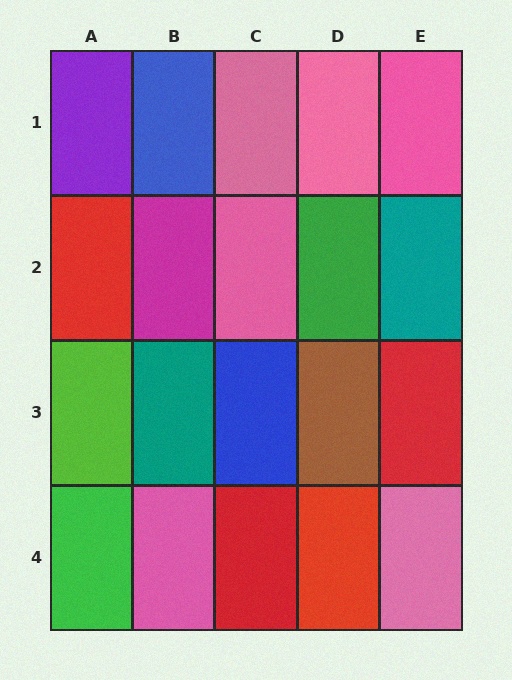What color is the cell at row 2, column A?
Red.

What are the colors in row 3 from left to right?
Lime, teal, blue, brown, red.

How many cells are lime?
1 cell is lime.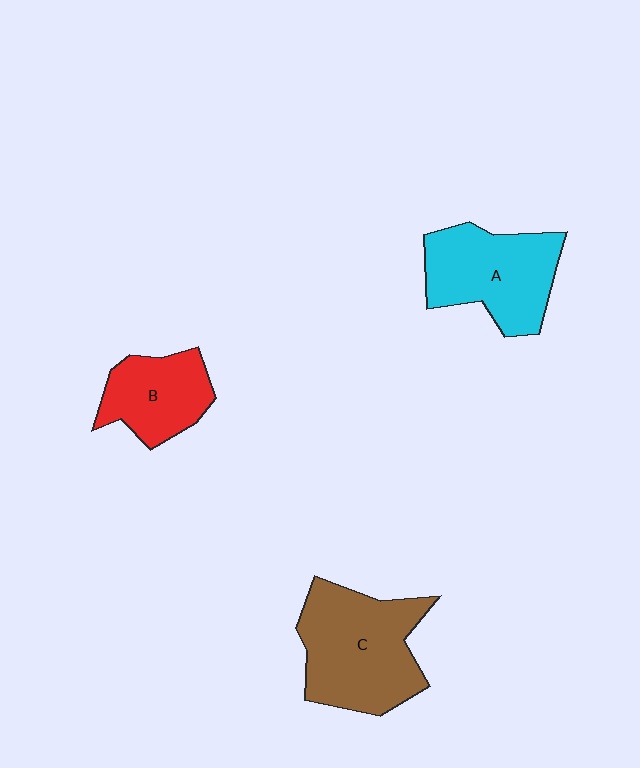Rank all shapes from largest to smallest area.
From largest to smallest: C (brown), A (cyan), B (red).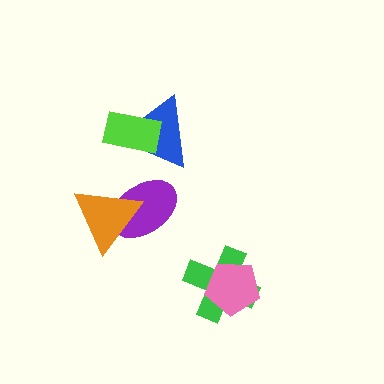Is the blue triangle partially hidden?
Yes, it is partially covered by another shape.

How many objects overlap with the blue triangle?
1 object overlaps with the blue triangle.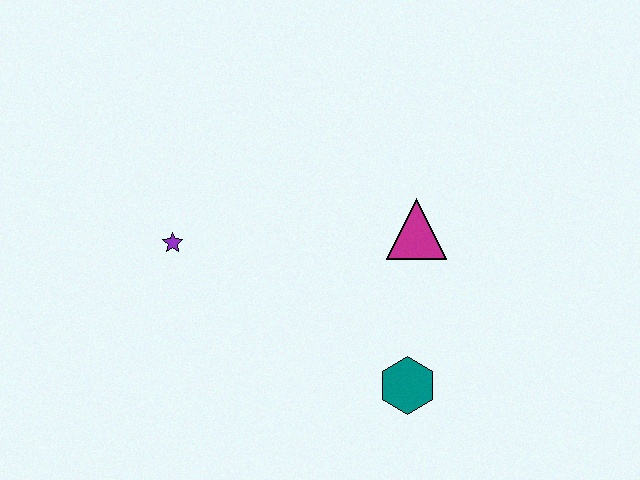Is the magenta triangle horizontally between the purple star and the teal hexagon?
No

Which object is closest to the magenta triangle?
The teal hexagon is closest to the magenta triangle.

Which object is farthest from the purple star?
The teal hexagon is farthest from the purple star.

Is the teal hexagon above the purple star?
No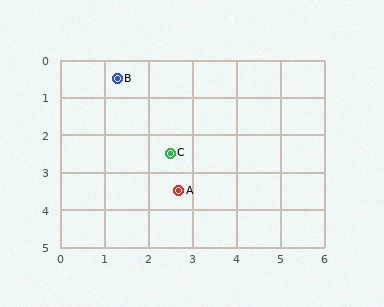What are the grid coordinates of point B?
Point B is at approximately (1.3, 0.5).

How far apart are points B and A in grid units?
Points B and A are about 3.3 grid units apart.